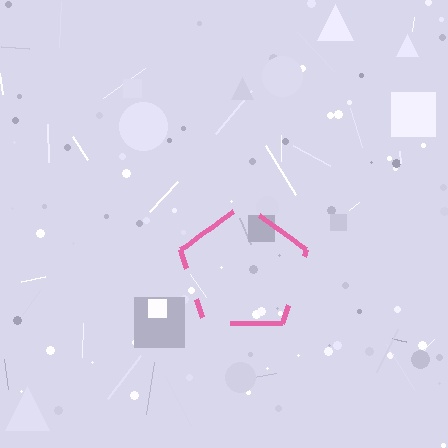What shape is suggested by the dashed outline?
The dashed outline suggests a pentagon.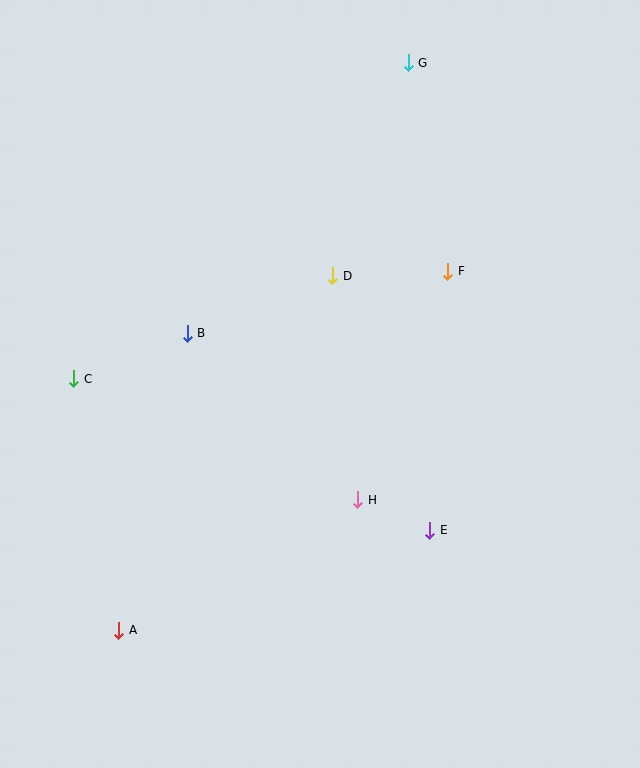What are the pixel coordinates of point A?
Point A is at (119, 630).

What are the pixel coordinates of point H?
Point H is at (358, 500).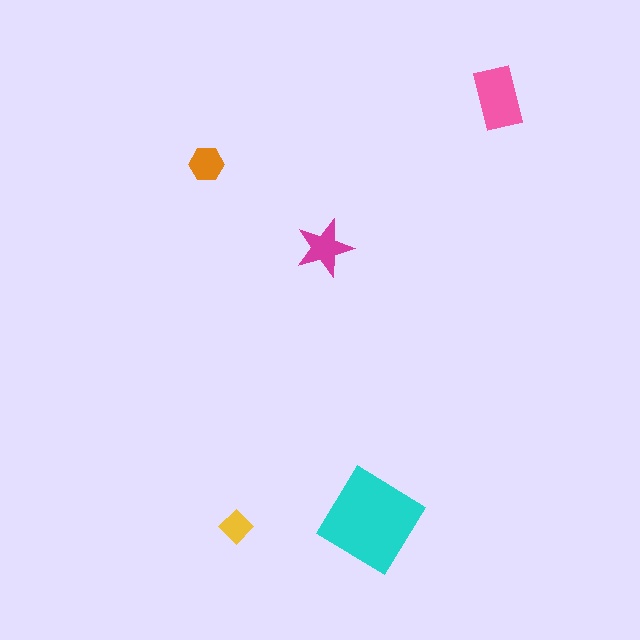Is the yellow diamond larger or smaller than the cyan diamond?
Smaller.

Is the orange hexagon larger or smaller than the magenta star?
Smaller.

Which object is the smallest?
The yellow diamond.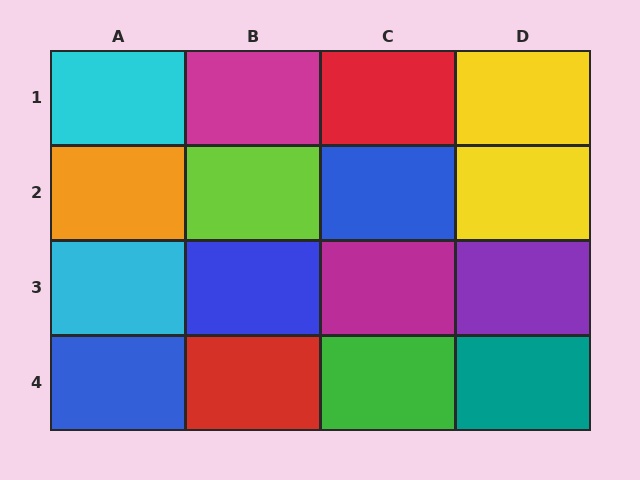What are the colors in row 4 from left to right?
Blue, red, green, teal.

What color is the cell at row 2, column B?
Lime.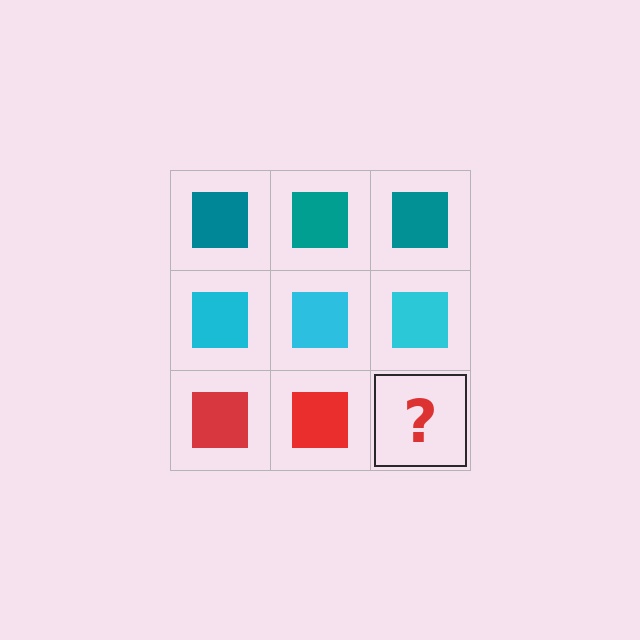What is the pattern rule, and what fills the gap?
The rule is that each row has a consistent color. The gap should be filled with a red square.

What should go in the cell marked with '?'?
The missing cell should contain a red square.